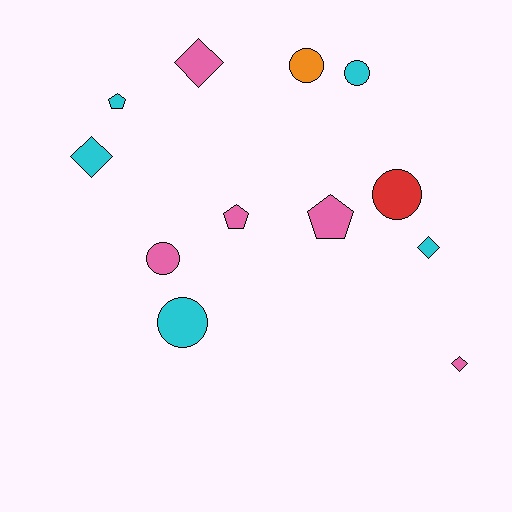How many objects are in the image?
There are 12 objects.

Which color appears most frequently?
Cyan, with 5 objects.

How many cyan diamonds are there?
There are 2 cyan diamonds.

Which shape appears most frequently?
Circle, with 5 objects.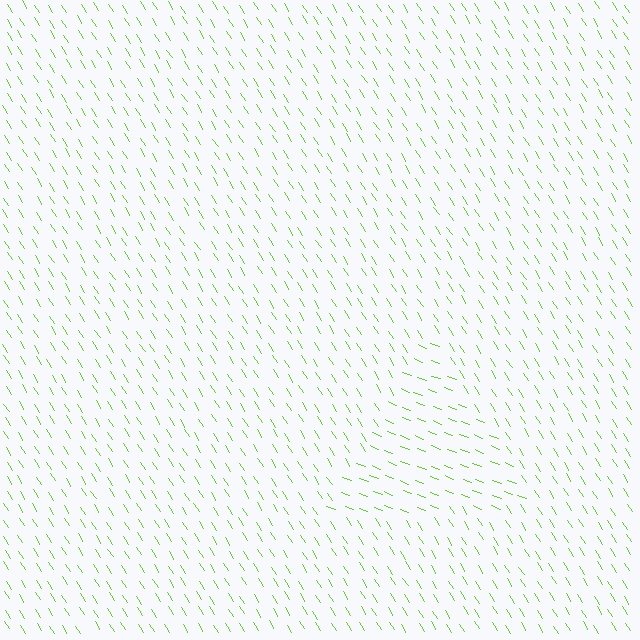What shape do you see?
I see a triangle.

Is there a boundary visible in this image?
Yes, there is a texture boundary formed by a change in line orientation.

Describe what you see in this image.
The image is filled with small lime line segments. A triangle region in the image has lines oriented differently from the surrounding lines, creating a visible texture boundary.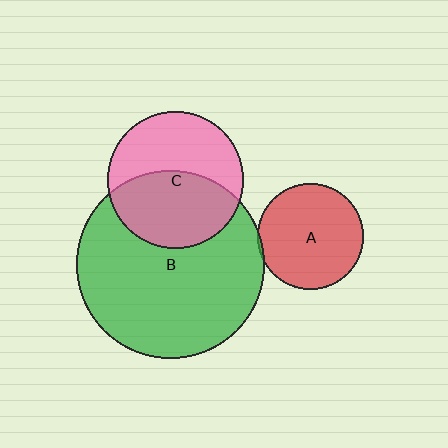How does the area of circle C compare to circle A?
Approximately 1.7 times.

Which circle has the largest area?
Circle B (green).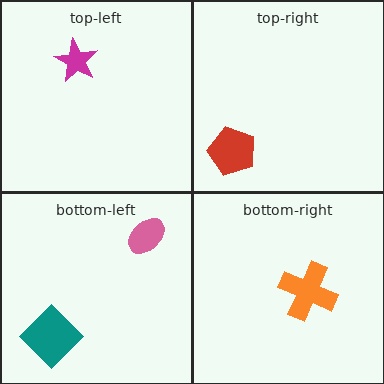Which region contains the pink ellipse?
The bottom-left region.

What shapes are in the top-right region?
The red pentagon.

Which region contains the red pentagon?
The top-right region.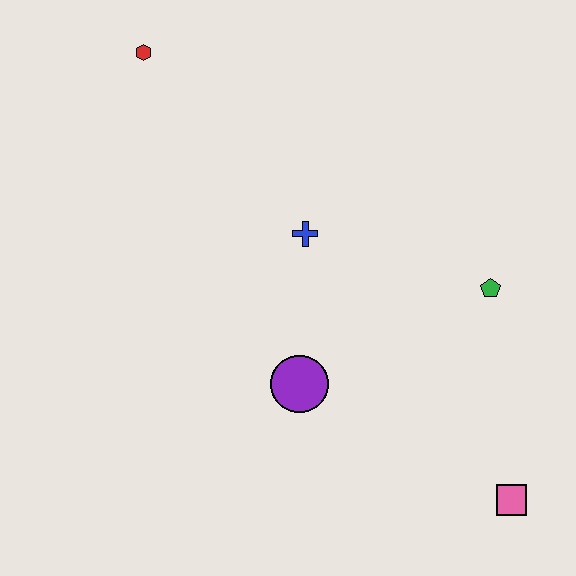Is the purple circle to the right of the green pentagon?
No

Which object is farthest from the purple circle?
The red hexagon is farthest from the purple circle.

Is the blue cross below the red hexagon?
Yes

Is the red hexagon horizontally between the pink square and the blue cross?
No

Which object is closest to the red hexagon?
The blue cross is closest to the red hexagon.